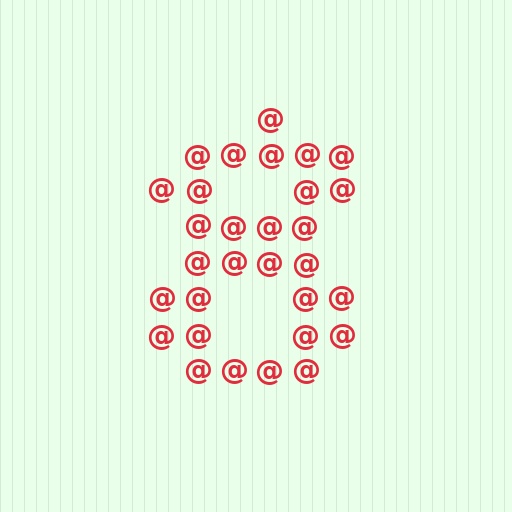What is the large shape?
The large shape is the digit 8.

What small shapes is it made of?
It is made of small at signs.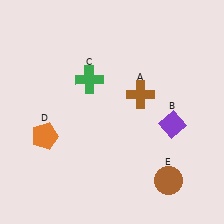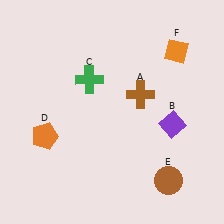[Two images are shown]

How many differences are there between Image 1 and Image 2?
There is 1 difference between the two images.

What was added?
An orange diamond (F) was added in Image 2.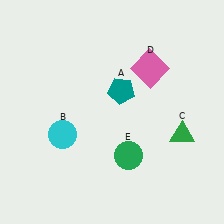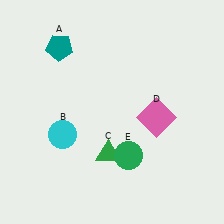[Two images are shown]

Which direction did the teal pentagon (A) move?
The teal pentagon (A) moved left.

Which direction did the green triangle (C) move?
The green triangle (C) moved left.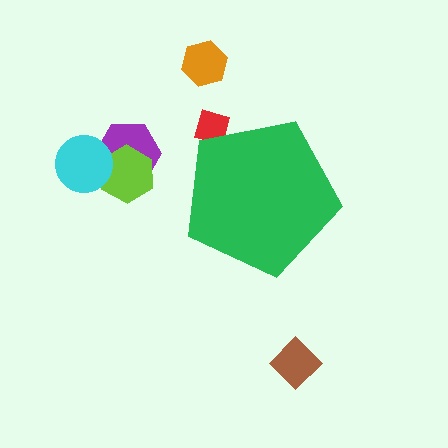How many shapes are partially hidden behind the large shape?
1 shape is partially hidden.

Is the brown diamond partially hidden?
No, the brown diamond is fully visible.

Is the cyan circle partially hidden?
No, the cyan circle is fully visible.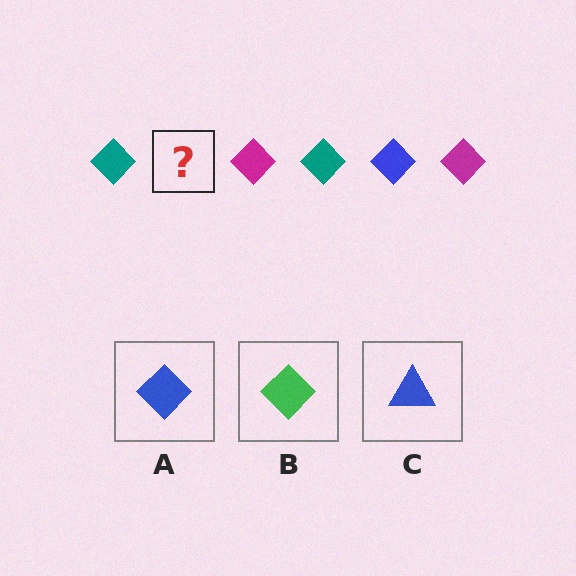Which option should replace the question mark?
Option A.